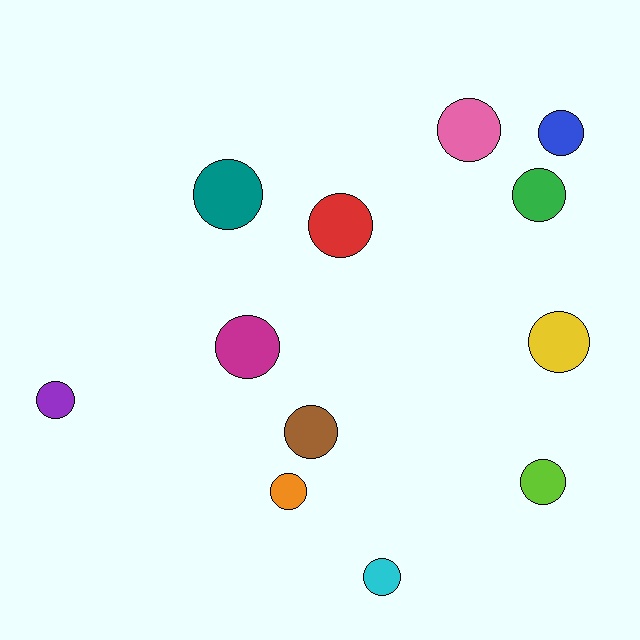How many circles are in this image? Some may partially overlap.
There are 12 circles.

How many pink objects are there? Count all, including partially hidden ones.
There is 1 pink object.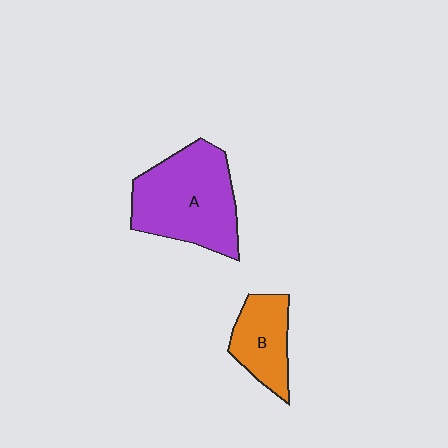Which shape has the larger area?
Shape A (purple).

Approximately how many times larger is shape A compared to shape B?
Approximately 1.9 times.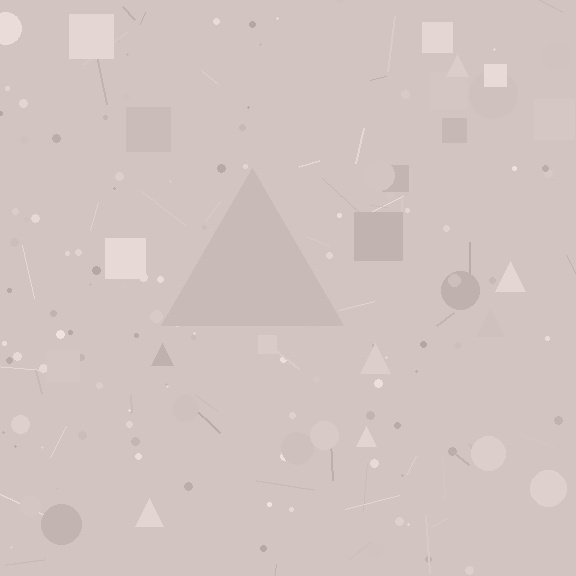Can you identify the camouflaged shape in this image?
The camouflaged shape is a triangle.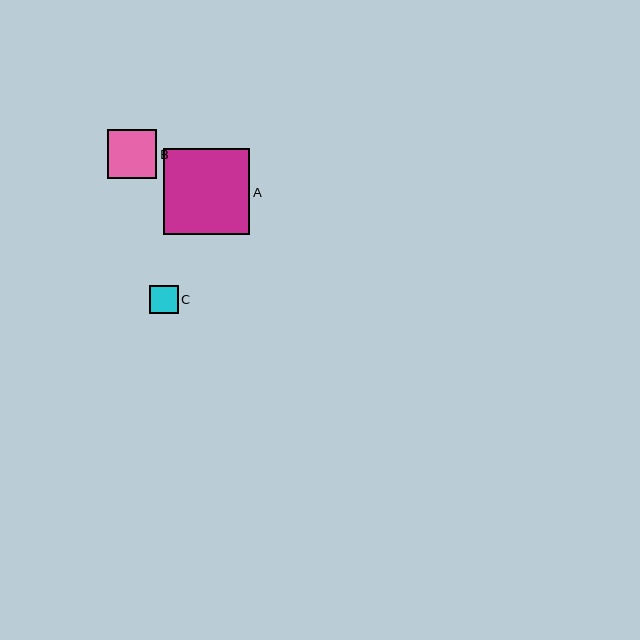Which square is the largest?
Square A is the largest with a size of approximately 86 pixels.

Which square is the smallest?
Square C is the smallest with a size of approximately 28 pixels.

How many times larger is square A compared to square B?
Square A is approximately 1.7 times the size of square B.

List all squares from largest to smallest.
From largest to smallest: A, B, C.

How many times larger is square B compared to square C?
Square B is approximately 1.8 times the size of square C.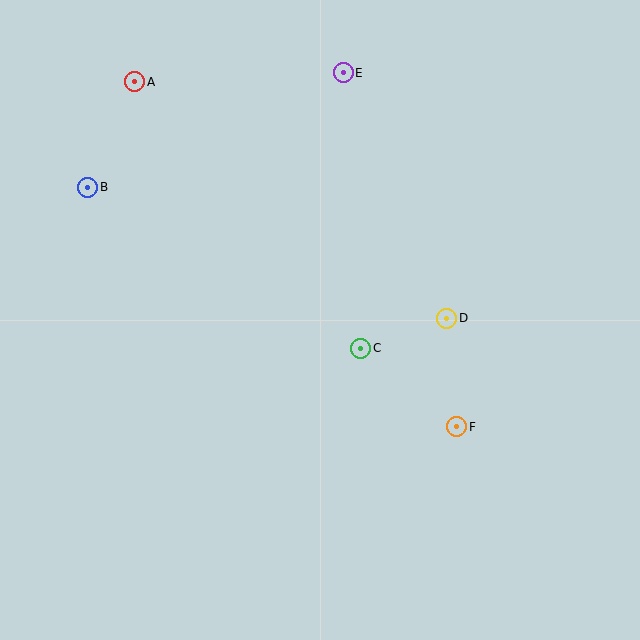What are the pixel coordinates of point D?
Point D is at (447, 318).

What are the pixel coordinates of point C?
Point C is at (361, 348).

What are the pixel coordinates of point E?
Point E is at (343, 73).